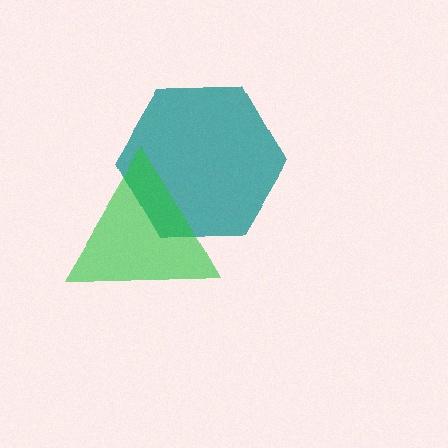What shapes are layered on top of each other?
The layered shapes are: a teal hexagon, a green triangle.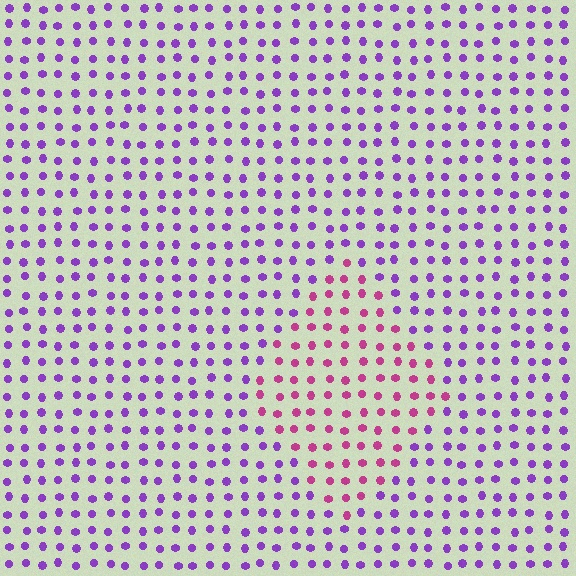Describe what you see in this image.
The image is filled with small purple elements in a uniform arrangement. A diamond-shaped region is visible where the elements are tinted to a slightly different hue, forming a subtle color boundary.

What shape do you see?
I see a diamond.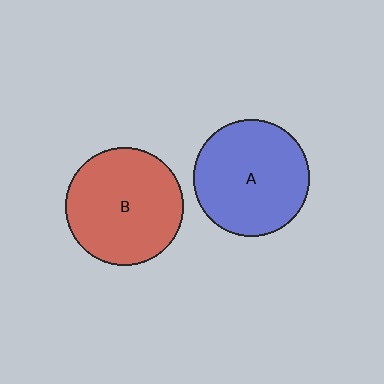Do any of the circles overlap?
No, none of the circles overlap.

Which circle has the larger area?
Circle B (red).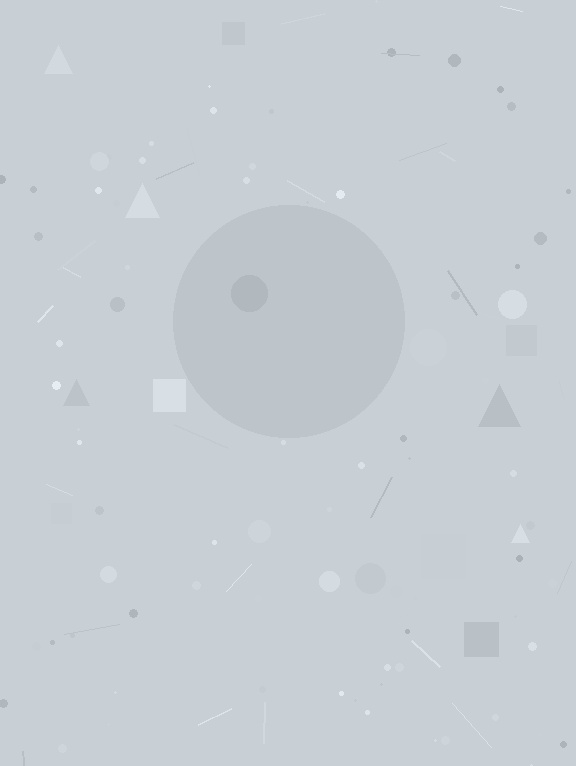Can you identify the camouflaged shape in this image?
The camouflaged shape is a circle.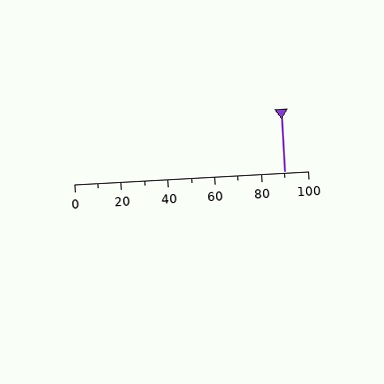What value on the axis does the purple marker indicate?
The marker indicates approximately 90.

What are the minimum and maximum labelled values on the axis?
The axis runs from 0 to 100.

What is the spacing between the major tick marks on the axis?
The major ticks are spaced 20 apart.